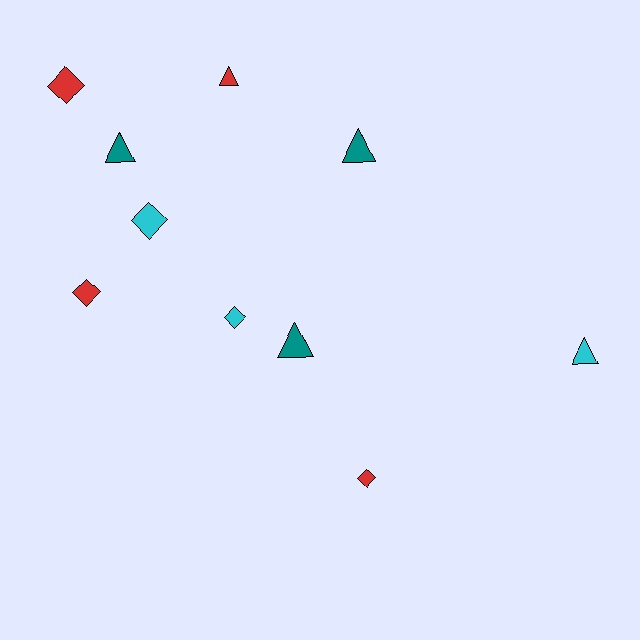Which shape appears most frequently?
Triangle, with 5 objects.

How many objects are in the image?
There are 10 objects.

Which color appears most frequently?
Red, with 4 objects.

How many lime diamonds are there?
There are no lime diamonds.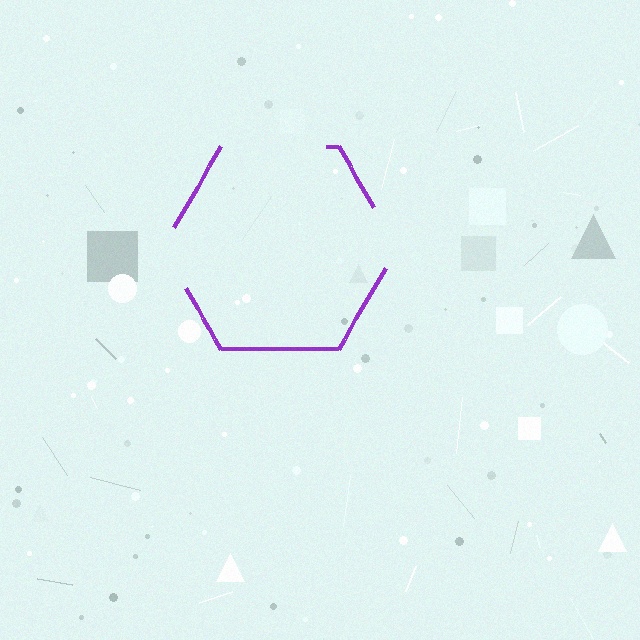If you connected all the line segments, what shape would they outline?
They would outline a hexagon.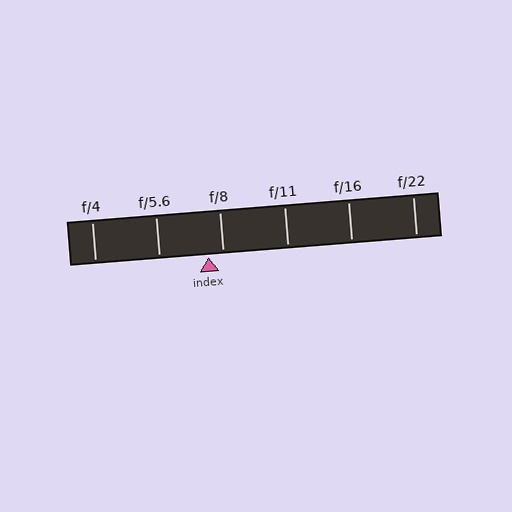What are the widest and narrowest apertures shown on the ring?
The widest aperture shown is f/4 and the narrowest is f/22.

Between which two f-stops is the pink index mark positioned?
The index mark is between f/5.6 and f/8.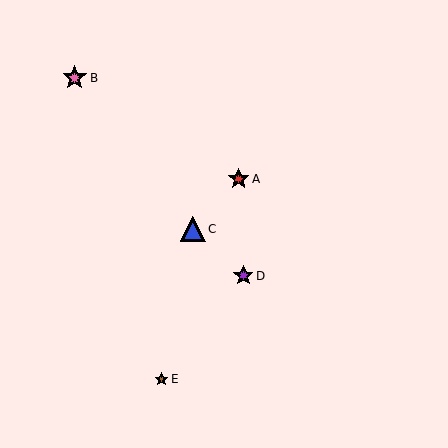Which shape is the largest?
The blue triangle (labeled C) is the largest.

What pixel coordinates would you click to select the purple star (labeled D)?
Click at (243, 276) to select the purple star D.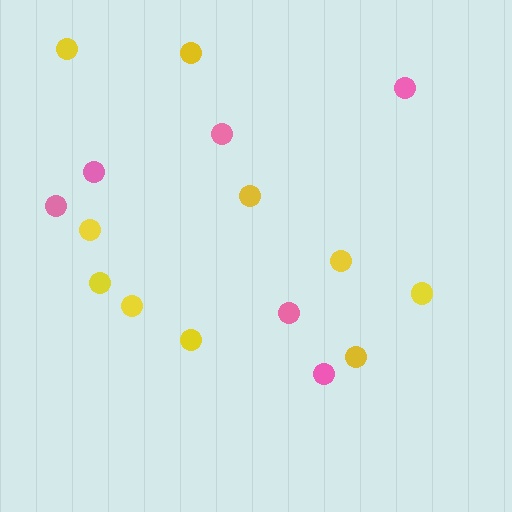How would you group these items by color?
There are 2 groups: one group of yellow circles (10) and one group of pink circles (6).